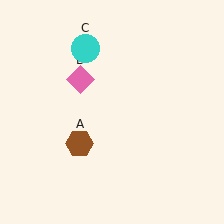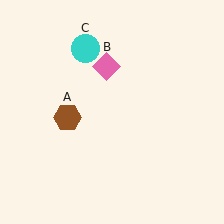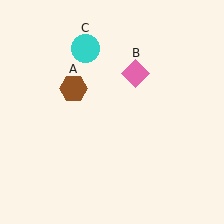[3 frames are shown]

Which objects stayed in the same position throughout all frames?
Cyan circle (object C) remained stationary.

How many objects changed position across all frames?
2 objects changed position: brown hexagon (object A), pink diamond (object B).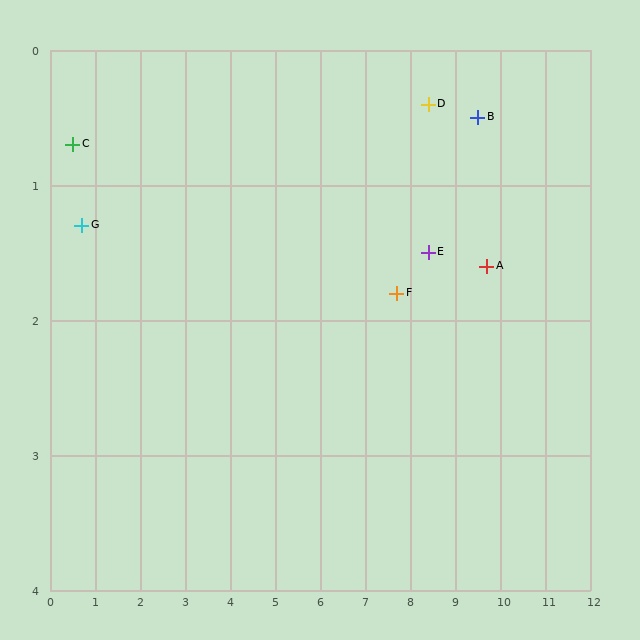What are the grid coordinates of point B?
Point B is at approximately (9.5, 0.5).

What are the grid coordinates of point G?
Point G is at approximately (0.7, 1.3).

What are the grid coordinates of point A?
Point A is at approximately (9.7, 1.6).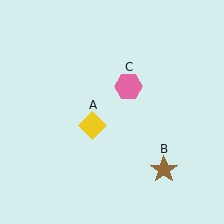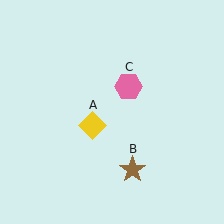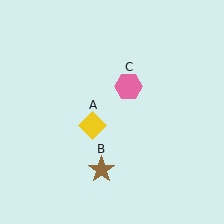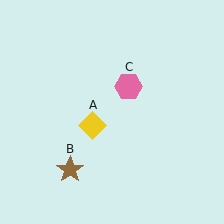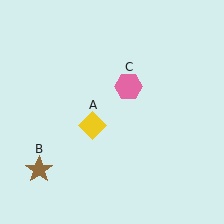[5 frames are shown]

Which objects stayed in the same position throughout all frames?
Yellow diamond (object A) and pink hexagon (object C) remained stationary.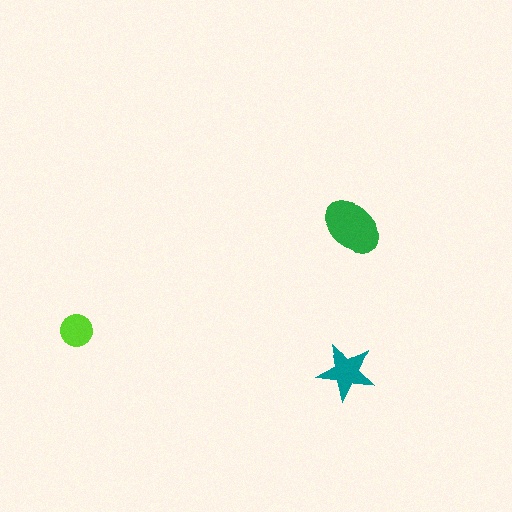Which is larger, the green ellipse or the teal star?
The green ellipse.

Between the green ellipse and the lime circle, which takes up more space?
The green ellipse.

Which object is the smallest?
The lime circle.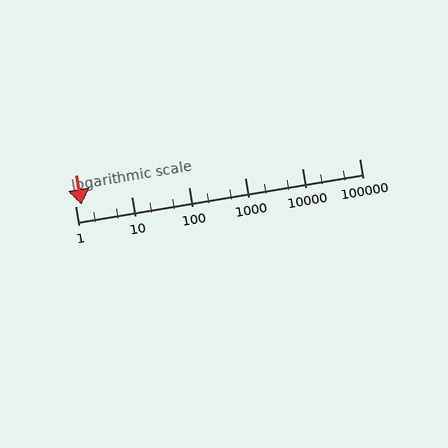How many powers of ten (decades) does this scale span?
The scale spans 5 decades, from 1 to 100000.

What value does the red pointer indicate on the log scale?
The pointer indicates approximately 1.3.